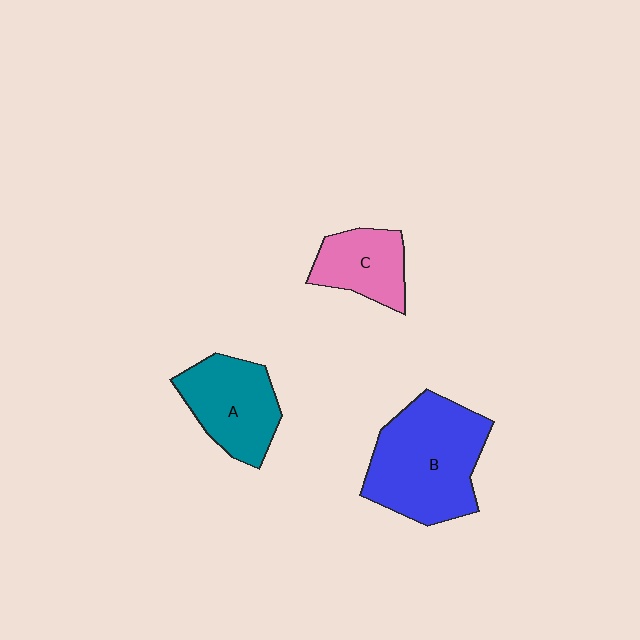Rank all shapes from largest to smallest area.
From largest to smallest: B (blue), A (teal), C (pink).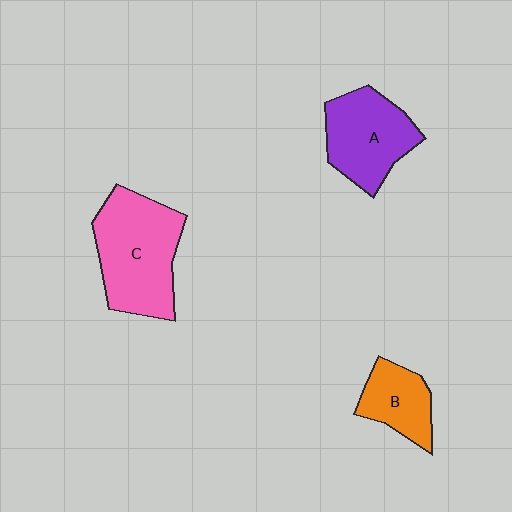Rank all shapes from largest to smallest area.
From largest to smallest: C (pink), A (purple), B (orange).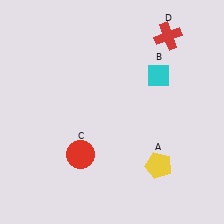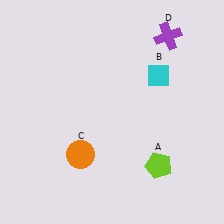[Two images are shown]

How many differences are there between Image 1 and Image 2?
There are 3 differences between the two images.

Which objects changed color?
A changed from yellow to lime. C changed from red to orange. D changed from red to purple.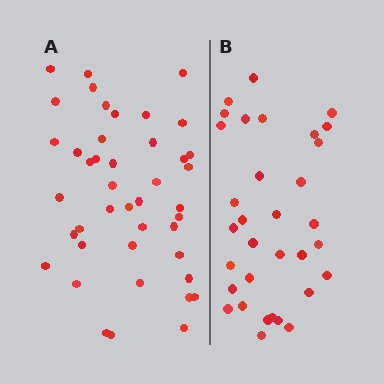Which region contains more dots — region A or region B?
Region A (the left region) has more dots.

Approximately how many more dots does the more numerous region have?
Region A has roughly 10 or so more dots than region B.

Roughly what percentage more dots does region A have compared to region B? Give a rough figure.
About 30% more.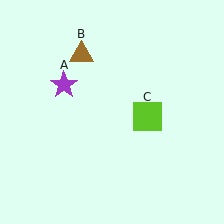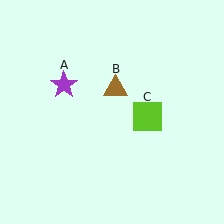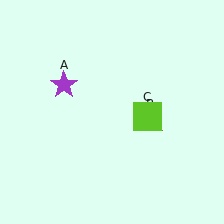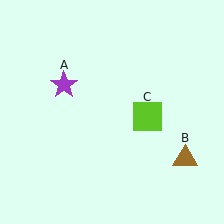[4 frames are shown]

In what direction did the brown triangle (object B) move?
The brown triangle (object B) moved down and to the right.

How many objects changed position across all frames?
1 object changed position: brown triangle (object B).